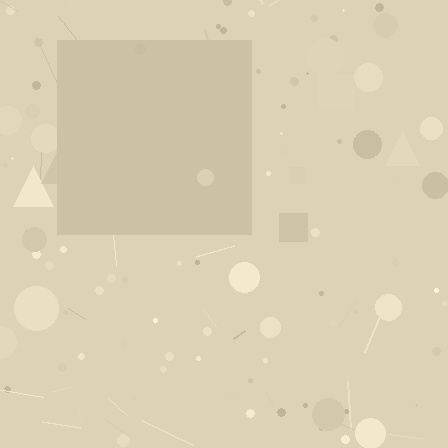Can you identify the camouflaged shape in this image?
The camouflaged shape is a square.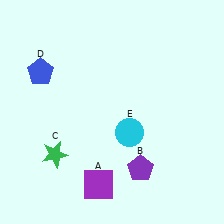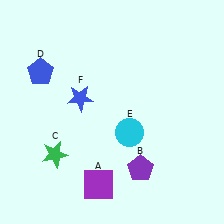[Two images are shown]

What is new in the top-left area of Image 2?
A blue star (F) was added in the top-left area of Image 2.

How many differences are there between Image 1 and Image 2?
There is 1 difference between the two images.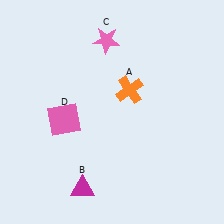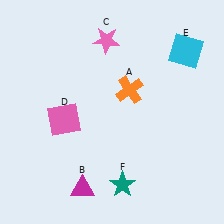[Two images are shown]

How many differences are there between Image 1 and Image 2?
There are 2 differences between the two images.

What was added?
A cyan square (E), a teal star (F) were added in Image 2.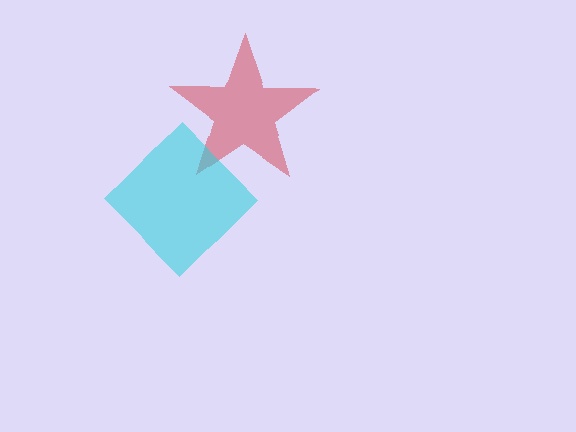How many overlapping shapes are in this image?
There are 2 overlapping shapes in the image.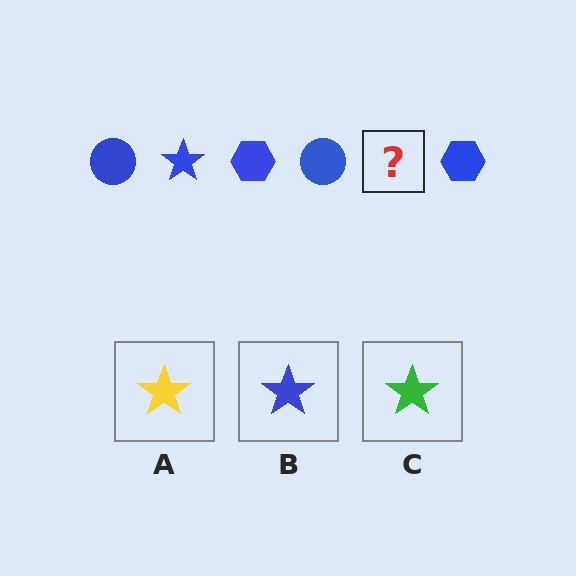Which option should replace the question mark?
Option B.